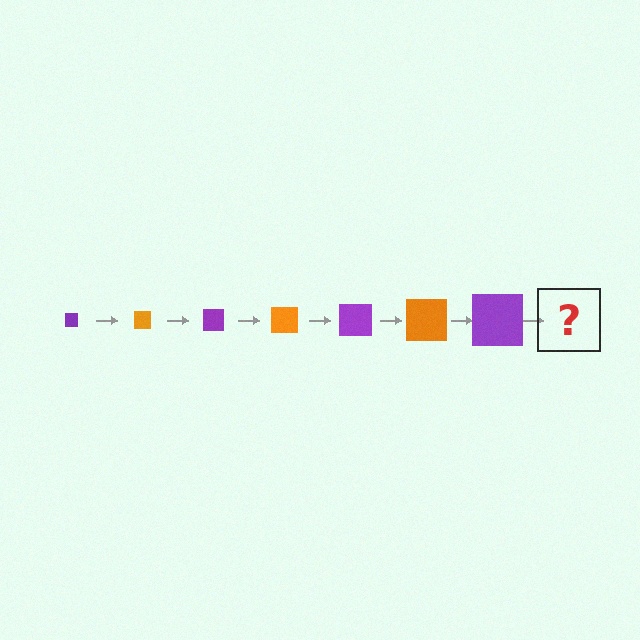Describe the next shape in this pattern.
It should be an orange square, larger than the previous one.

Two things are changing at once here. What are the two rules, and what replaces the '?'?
The two rules are that the square grows larger each step and the color cycles through purple and orange. The '?' should be an orange square, larger than the previous one.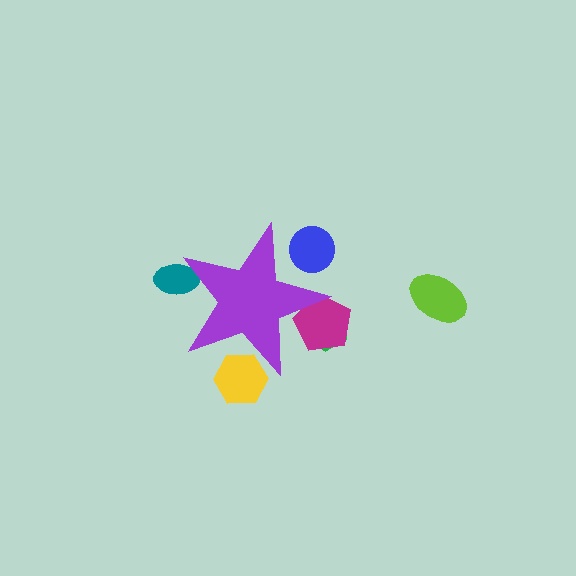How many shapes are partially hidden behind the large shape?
5 shapes are partially hidden.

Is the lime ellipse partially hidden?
No, the lime ellipse is fully visible.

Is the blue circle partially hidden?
Yes, the blue circle is partially hidden behind the purple star.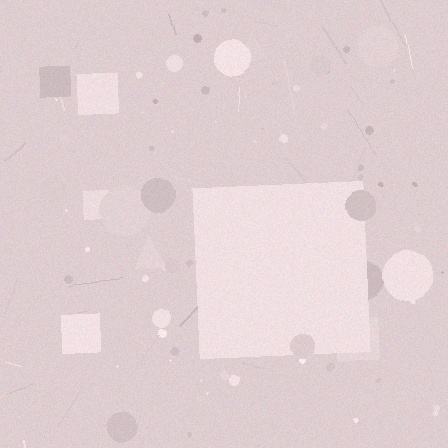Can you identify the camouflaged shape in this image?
The camouflaged shape is a square.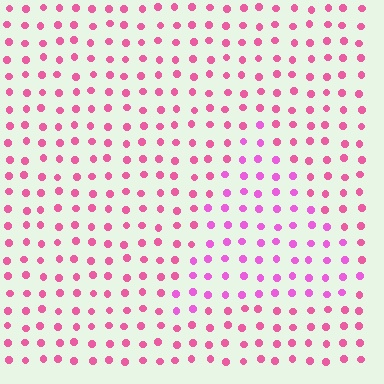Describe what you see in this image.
The image is filled with small pink elements in a uniform arrangement. A triangle-shaped region is visible where the elements are tinted to a slightly different hue, forming a subtle color boundary.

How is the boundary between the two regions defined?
The boundary is defined purely by a slight shift in hue (about 25 degrees). Spacing, size, and orientation are identical on both sides.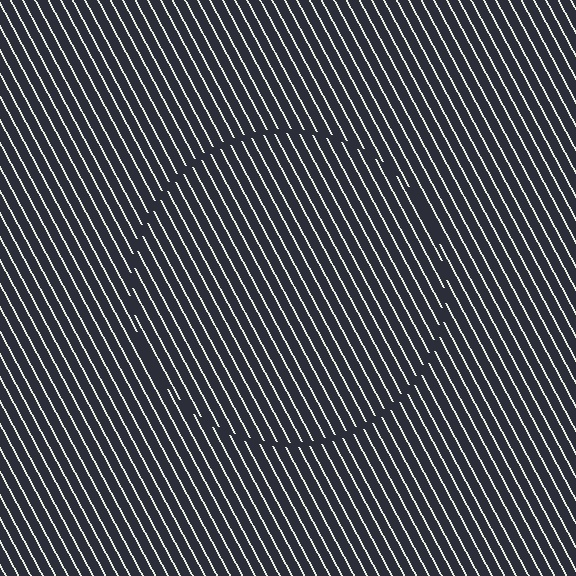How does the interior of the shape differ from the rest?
The interior of the shape contains the same grating, shifted by half a period — the contour is defined by the phase discontinuity where line-ends from the inner and outer gratings abut.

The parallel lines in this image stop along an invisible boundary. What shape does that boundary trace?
An illusory circle. The interior of the shape contains the same grating, shifted by half a period — the contour is defined by the phase discontinuity where line-ends from the inner and outer gratings abut.